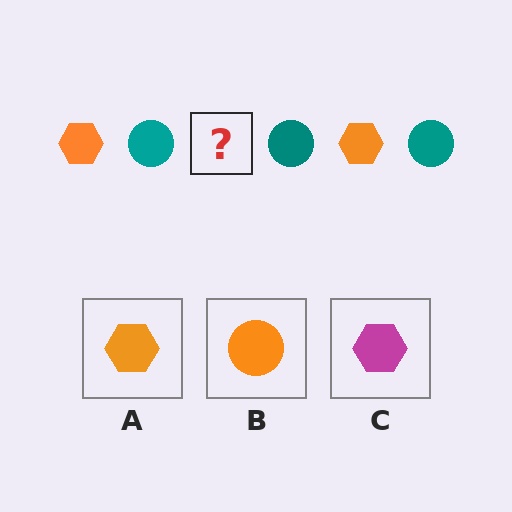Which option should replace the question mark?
Option A.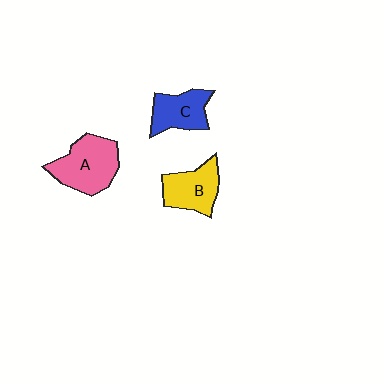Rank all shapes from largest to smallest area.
From largest to smallest: A (pink), B (yellow), C (blue).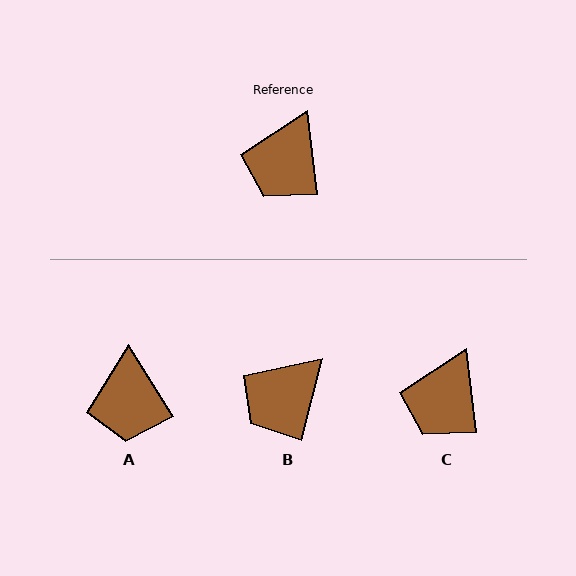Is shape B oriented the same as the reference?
No, it is off by about 20 degrees.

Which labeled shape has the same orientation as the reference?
C.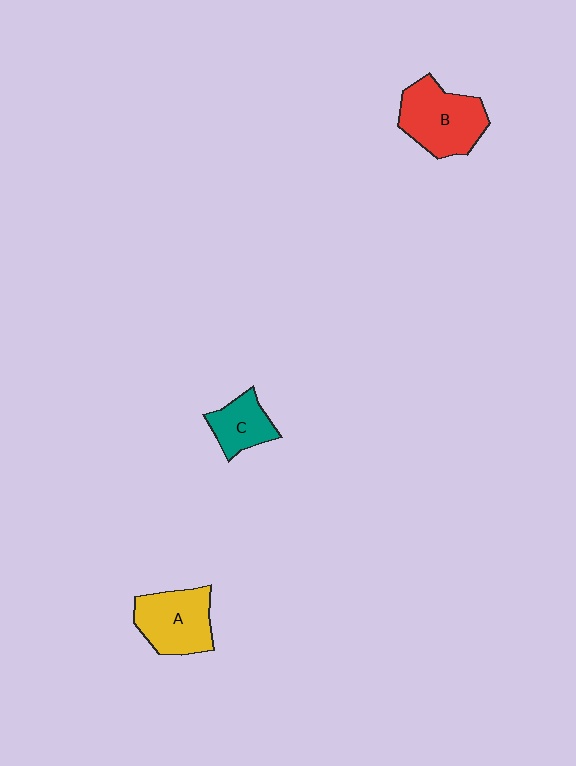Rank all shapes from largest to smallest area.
From largest to smallest: B (red), A (yellow), C (teal).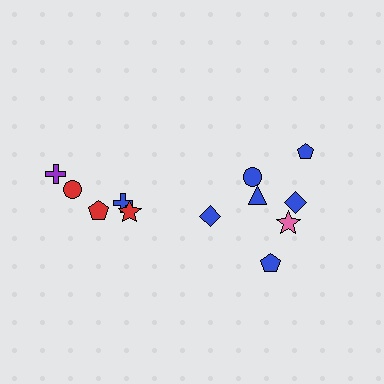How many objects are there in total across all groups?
There are 12 objects.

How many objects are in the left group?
There are 5 objects.